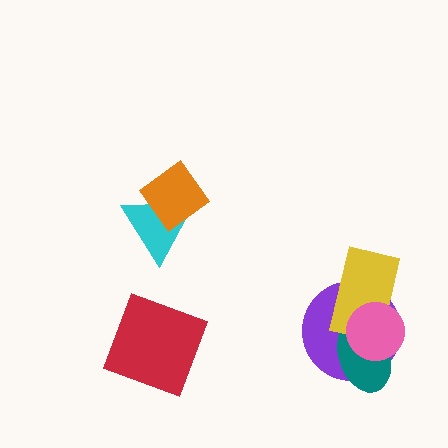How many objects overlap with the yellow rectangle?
3 objects overlap with the yellow rectangle.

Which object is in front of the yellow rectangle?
The pink circle is in front of the yellow rectangle.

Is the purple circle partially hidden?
Yes, it is partially covered by another shape.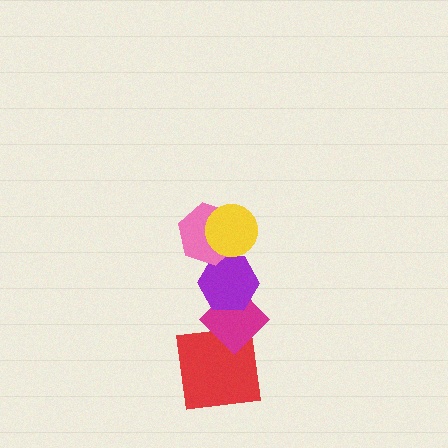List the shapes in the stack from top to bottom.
From top to bottom: the yellow circle, the pink hexagon, the purple hexagon, the magenta diamond, the red square.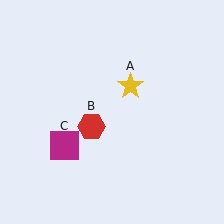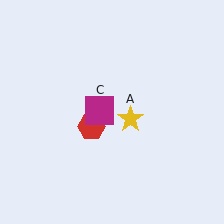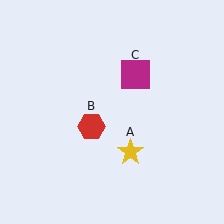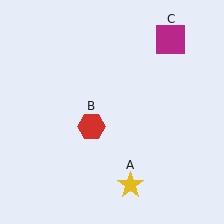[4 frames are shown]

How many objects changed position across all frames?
2 objects changed position: yellow star (object A), magenta square (object C).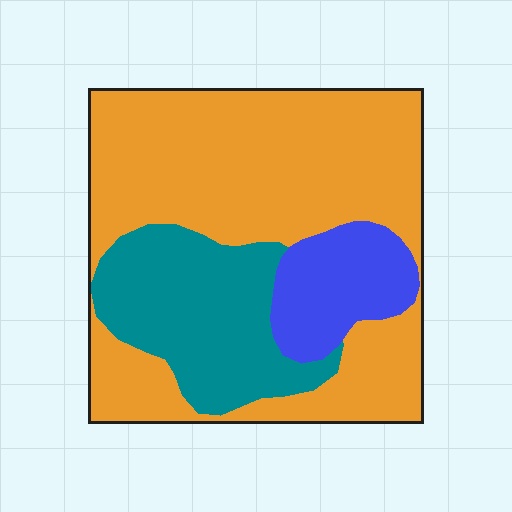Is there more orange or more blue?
Orange.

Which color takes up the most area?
Orange, at roughly 60%.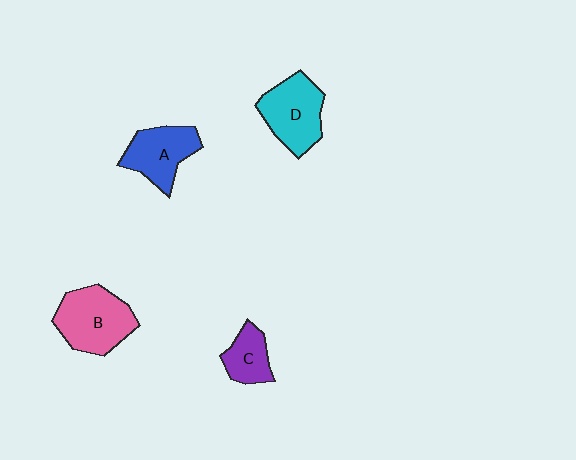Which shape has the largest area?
Shape B (pink).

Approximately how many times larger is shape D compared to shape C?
Approximately 1.7 times.